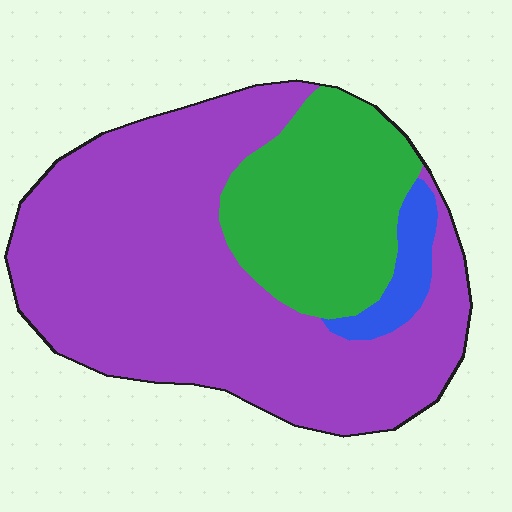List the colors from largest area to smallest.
From largest to smallest: purple, green, blue.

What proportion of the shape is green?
Green covers around 25% of the shape.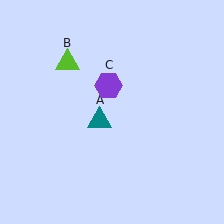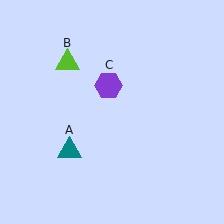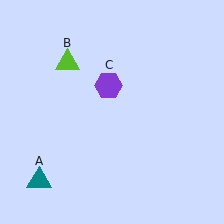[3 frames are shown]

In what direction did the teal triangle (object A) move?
The teal triangle (object A) moved down and to the left.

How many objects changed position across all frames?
1 object changed position: teal triangle (object A).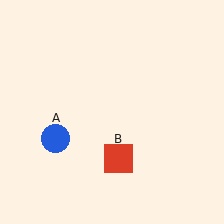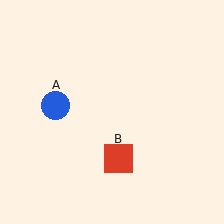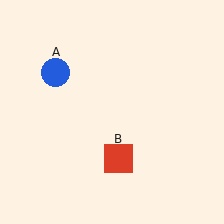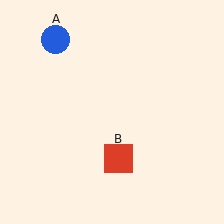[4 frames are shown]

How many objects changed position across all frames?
1 object changed position: blue circle (object A).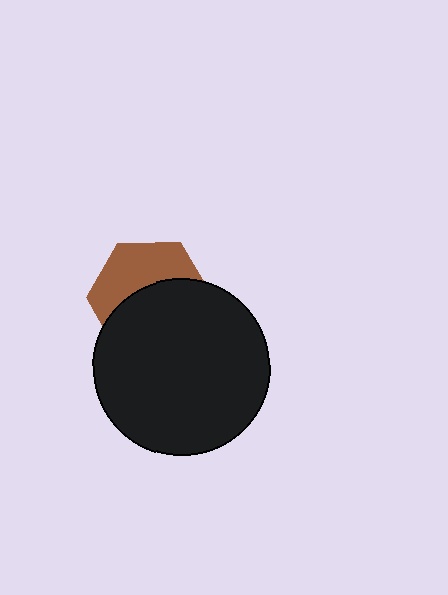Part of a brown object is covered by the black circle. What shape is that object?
It is a hexagon.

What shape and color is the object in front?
The object in front is a black circle.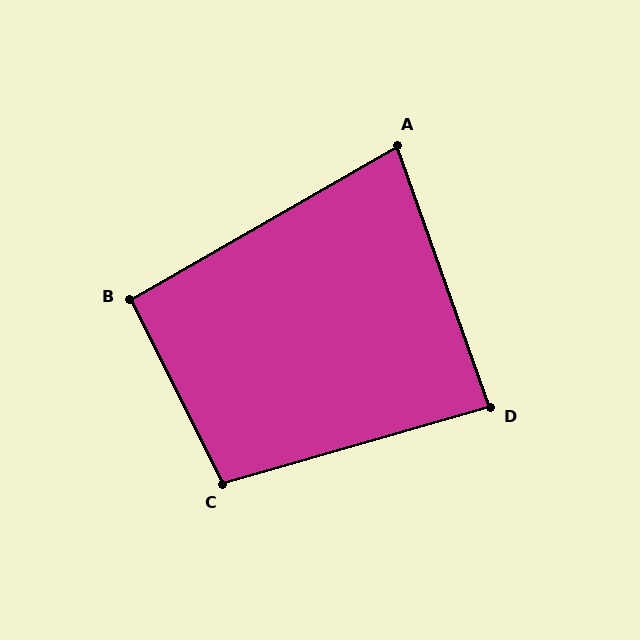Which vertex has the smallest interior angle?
A, at approximately 80 degrees.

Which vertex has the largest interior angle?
C, at approximately 100 degrees.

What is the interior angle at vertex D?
Approximately 87 degrees (approximately right).